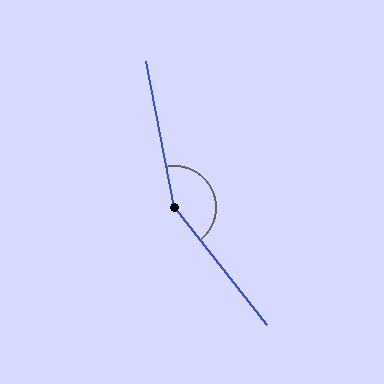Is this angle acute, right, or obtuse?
It is obtuse.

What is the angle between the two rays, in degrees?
Approximately 153 degrees.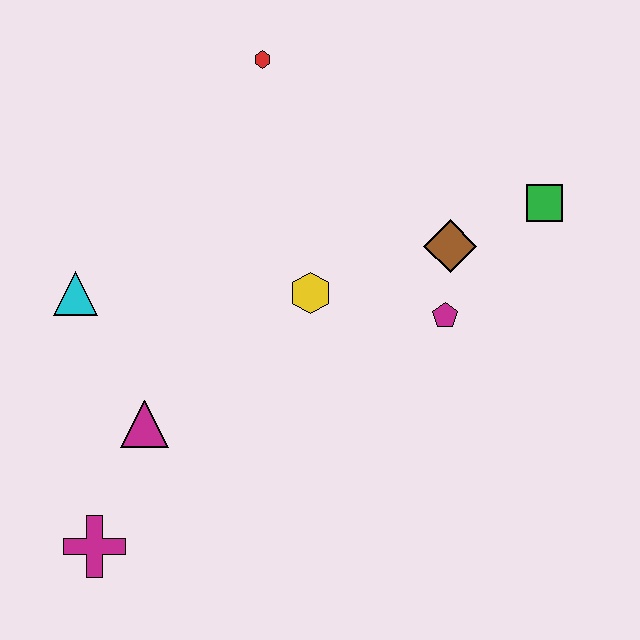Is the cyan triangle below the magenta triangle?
No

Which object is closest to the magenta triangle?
The magenta cross is closest to the magenta triangle.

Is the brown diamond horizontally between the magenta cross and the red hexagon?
No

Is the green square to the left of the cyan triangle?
No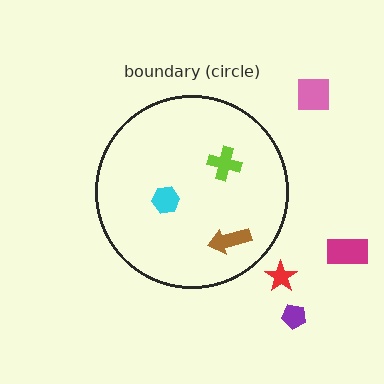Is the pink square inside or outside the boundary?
Outside.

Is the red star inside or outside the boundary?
Outside.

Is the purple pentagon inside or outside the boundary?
Outside.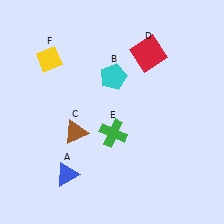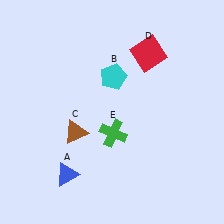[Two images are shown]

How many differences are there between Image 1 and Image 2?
There is 1 difference between the two images.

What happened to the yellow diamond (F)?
The yellow diamond (F) was removed in Image 2. It was in the top-left area of Image 1.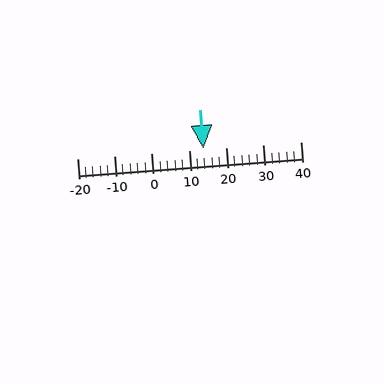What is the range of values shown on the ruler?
The ruler shows values from -20 to 40.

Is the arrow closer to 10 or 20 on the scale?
The arrow is closer to 10.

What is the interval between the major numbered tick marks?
The major tick marks are spaced 10 units apart.